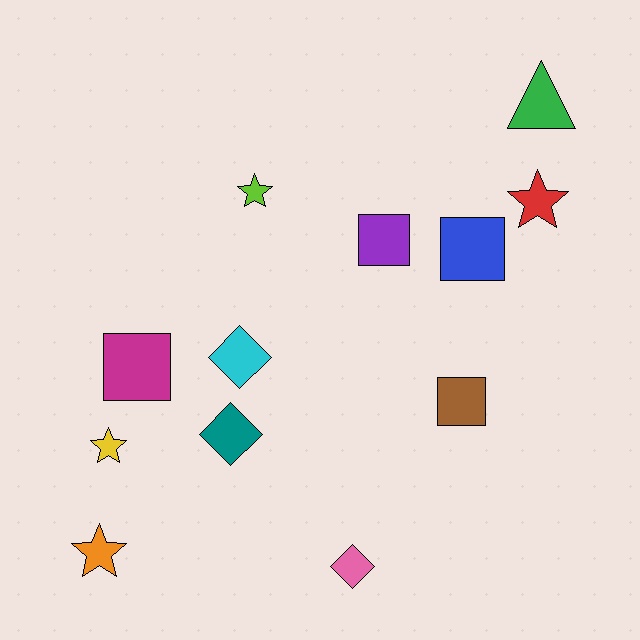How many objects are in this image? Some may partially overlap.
There are 12 objects.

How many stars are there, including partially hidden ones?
There are 4 stars.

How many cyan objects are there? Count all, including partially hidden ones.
There is 1 cyan object.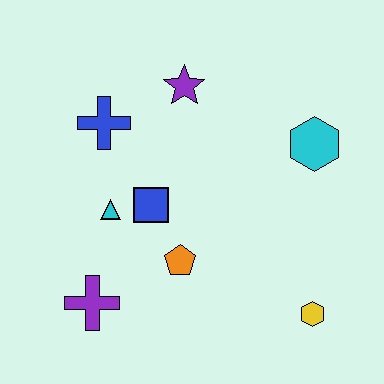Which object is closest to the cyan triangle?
The blue square is closest to the cyan triangle.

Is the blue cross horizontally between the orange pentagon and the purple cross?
Yes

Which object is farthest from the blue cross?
The yellow hexagon is farthest from the blue cross.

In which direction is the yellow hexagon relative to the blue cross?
The yellow hexagon is to the right of the blue cross.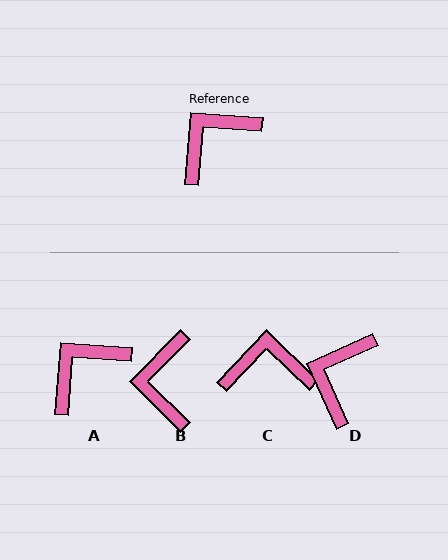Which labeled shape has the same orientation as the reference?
A.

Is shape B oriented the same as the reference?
No, it is off by about 49 degrees.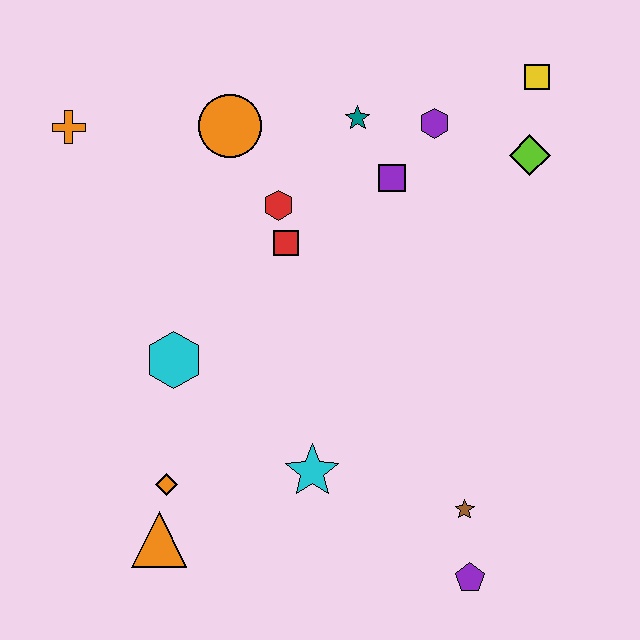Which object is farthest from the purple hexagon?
The orange triangle is farthest from the purple hexagon.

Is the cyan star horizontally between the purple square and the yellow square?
No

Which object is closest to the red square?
The red hexagon is closest to the red square.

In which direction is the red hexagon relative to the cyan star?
The red hexagon is above the cyan star.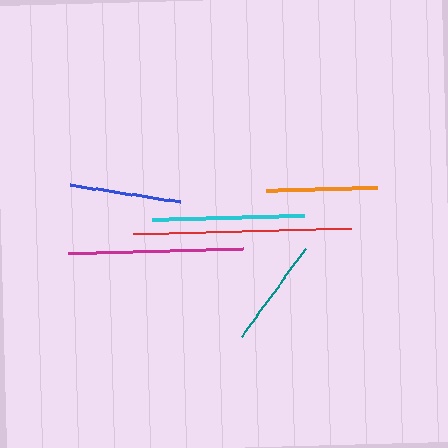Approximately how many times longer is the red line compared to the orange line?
The red line is approximately 2.0 times the length of the orange line.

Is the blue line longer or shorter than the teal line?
The blue line is longer than the teal line.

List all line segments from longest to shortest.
From longest to shortest: red, magenta, cyan, blue, orange, teal.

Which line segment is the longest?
The red line is the longest at approximately 218 pixels.